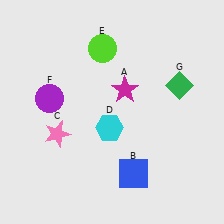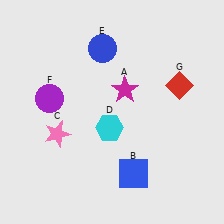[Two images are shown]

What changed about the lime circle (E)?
In Image 1, E is lime. In Image 2, it changed to blue.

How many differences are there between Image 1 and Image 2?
There are 2 differences between the two images.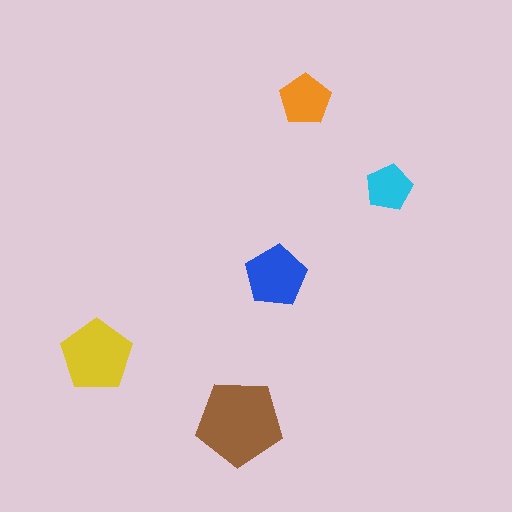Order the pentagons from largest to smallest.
the brown one, the yellow one, the blue one, the orange one, the cyan one.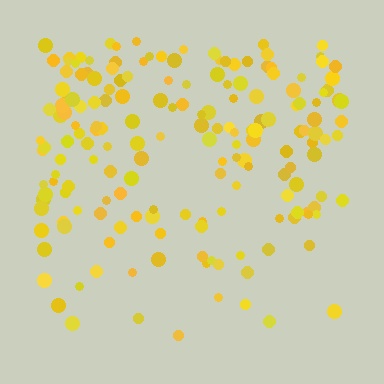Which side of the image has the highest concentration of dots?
The top.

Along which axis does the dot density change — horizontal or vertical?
Vertical.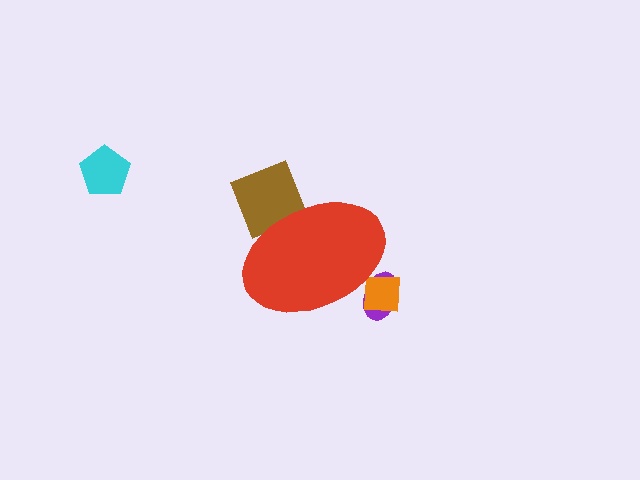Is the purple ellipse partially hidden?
Yes, the purple ellipse is partially hidden behind the red ellipse.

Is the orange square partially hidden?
Yes, the orange square is partially hidden behind the red ellipse.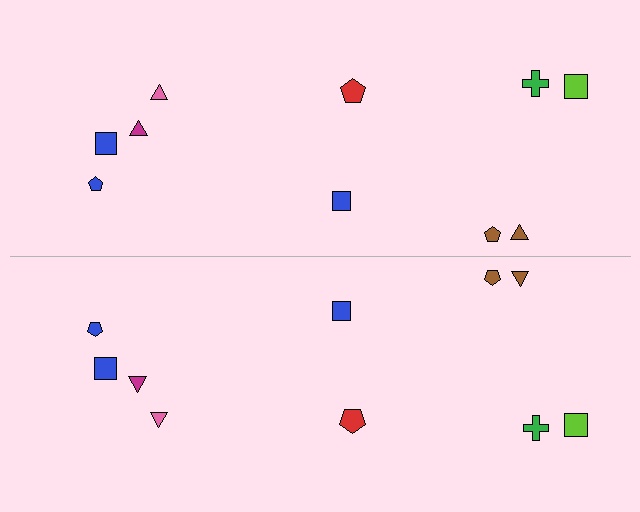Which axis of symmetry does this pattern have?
The pattern has a horizontal axis of symmetry running through the center of the image.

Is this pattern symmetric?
Yes, this pattern has bilateral (reflection) symmetry.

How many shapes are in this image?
There are 20 shapes in this image.